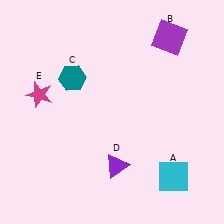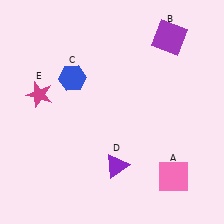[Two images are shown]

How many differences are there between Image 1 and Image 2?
There are 2 differences between the two images.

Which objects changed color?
A changed from cyan to pink. C changed from teal to blue.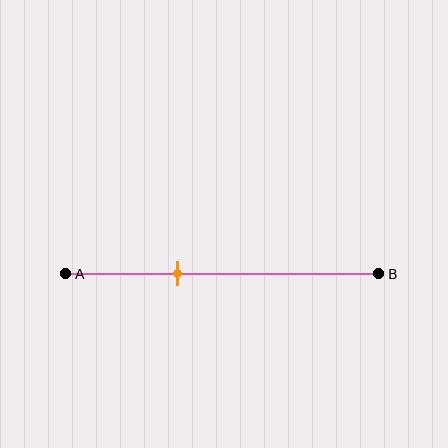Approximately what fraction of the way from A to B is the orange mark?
The orange mark is approximately 35% of the way from A to B.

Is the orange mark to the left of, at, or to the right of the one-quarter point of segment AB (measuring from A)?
The orange mark is to the right of the one-quarter point of segment AB.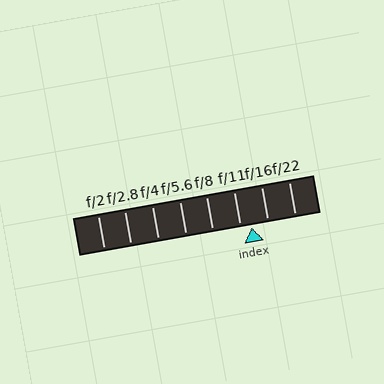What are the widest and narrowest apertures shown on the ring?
The widest aperture shown is f/2 and the narrowest is f/22.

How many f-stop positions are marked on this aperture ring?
There are 8 f-stop positions marked.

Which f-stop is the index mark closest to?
The index mark is closest to f/11.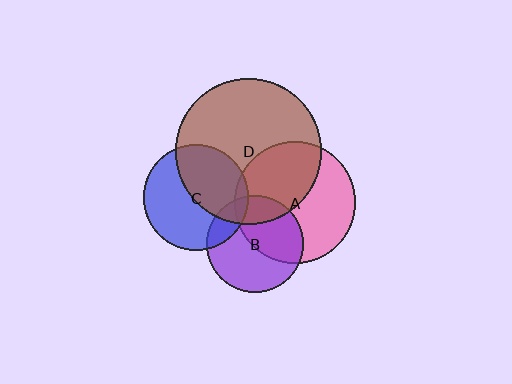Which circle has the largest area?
Circle D (brown).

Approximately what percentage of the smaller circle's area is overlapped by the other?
Approximately 45%.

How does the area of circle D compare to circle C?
Approximately 1.9 times.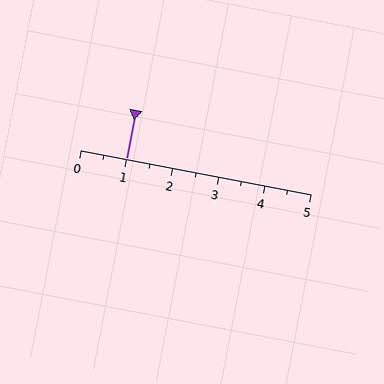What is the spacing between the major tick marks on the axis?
The major ticks are spaced 1 apart.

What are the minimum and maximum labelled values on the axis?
The axis runs from 0 to 5.